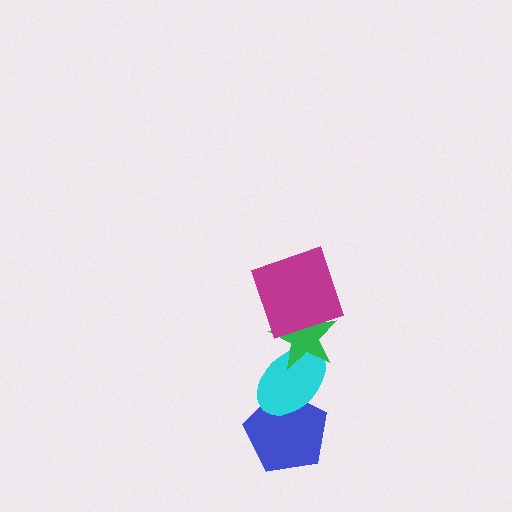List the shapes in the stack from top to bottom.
From top to bottom: the magenta square, the green star, the cyan ellipse, the blue pentagon.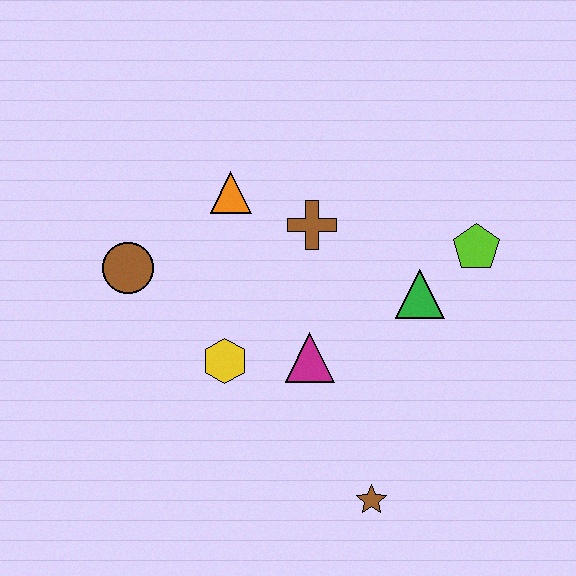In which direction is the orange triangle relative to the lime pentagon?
The orange triangle is to the left of the lime pentagon.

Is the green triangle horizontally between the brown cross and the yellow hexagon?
No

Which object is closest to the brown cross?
The orange triangle is closest to the brown cross.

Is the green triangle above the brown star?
Yes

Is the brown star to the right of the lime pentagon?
No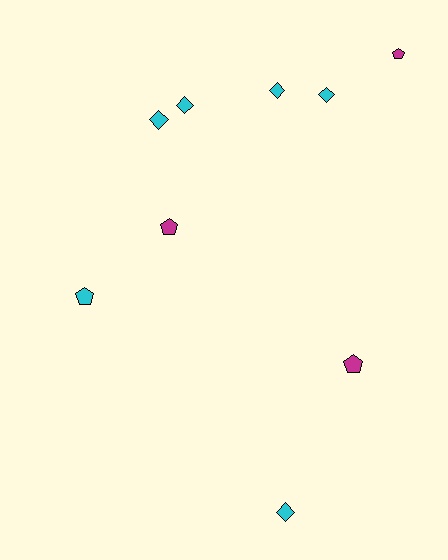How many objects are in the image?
There are 9 objects.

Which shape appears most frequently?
Diamond, with 5 objects.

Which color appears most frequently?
Cyan, with 6 objects.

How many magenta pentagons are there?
There are 3 magenta pentagons.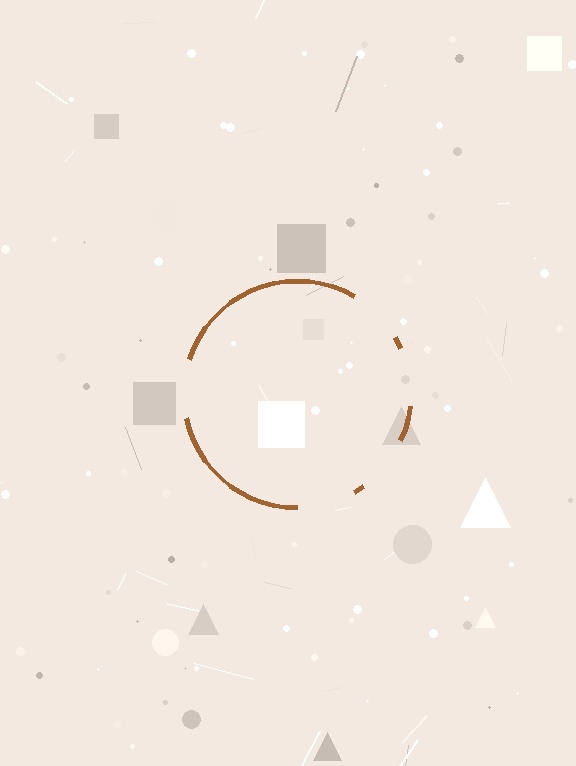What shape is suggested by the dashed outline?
The dashed outline suggests a circle.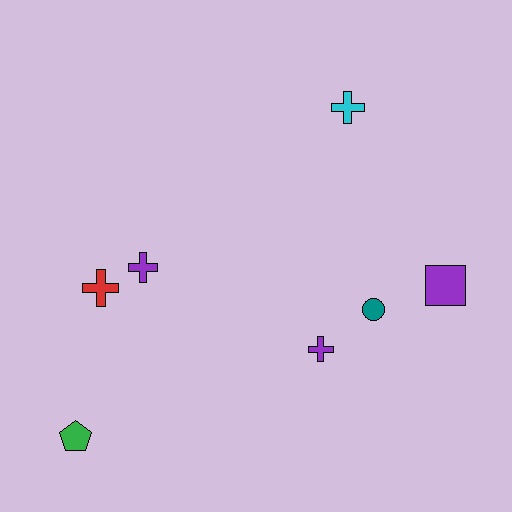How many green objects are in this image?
There is 1 green object.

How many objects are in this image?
There are 7 objects.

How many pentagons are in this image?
There is 1 pentagon.